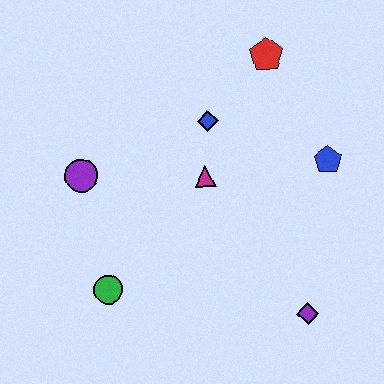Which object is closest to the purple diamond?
The blue pentagon is closest to the purple diamond.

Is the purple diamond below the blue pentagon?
Yes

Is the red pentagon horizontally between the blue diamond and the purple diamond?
Yes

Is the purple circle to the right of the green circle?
No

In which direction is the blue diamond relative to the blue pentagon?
The blue diamond is to the left of the blue pentagon.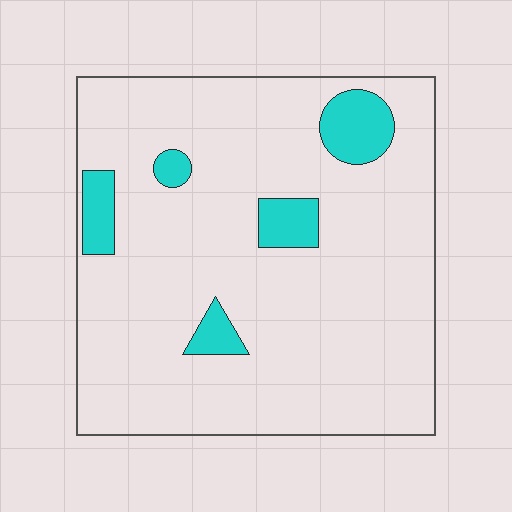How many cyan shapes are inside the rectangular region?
5.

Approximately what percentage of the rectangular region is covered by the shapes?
Approximately 10%.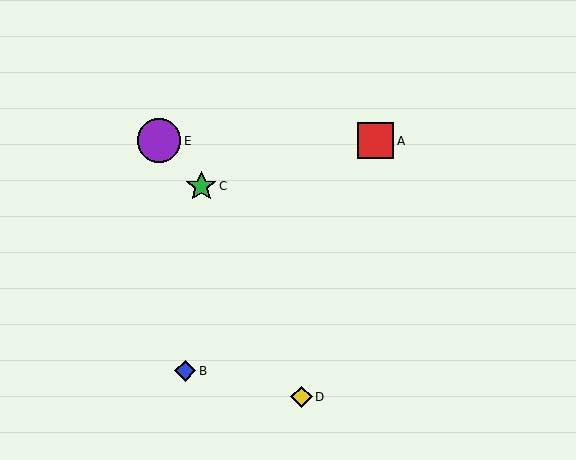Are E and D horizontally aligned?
No, E is at y≈141 and D is at y≈397.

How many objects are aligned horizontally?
2 objects (A, E) are aligned horizontally.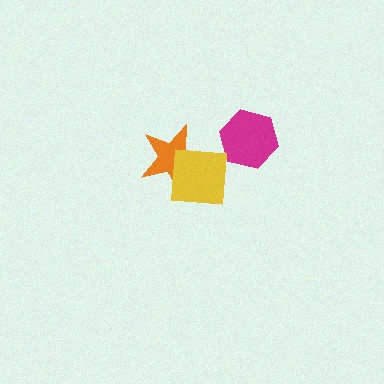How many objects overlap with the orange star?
1 object overlaps with the orange star.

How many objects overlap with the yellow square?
1 object overlaps with the yellow square.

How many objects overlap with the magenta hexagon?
0 objects overlap with the magenta hexagon.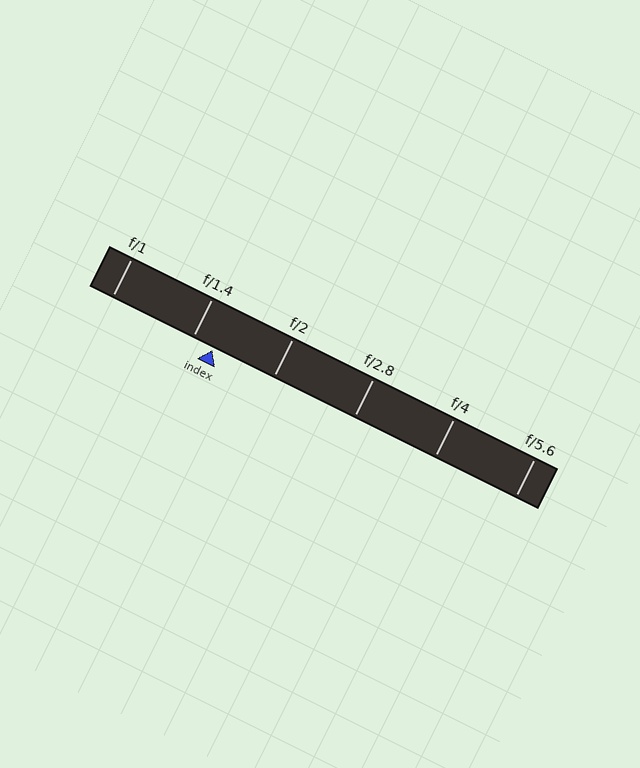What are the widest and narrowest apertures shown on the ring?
The widest aperture shown is f/1 and the narrowest is f/5.6.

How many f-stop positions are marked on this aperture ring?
There are 6 f-stop positions marked.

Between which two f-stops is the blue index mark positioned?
The index mark is between f/1.4 and f/2.